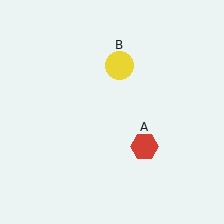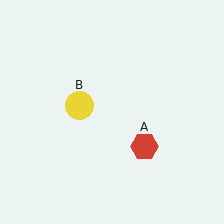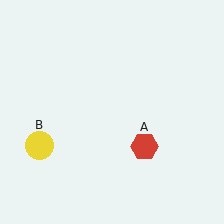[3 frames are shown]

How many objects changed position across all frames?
1 object changed position: yellow circle (object B).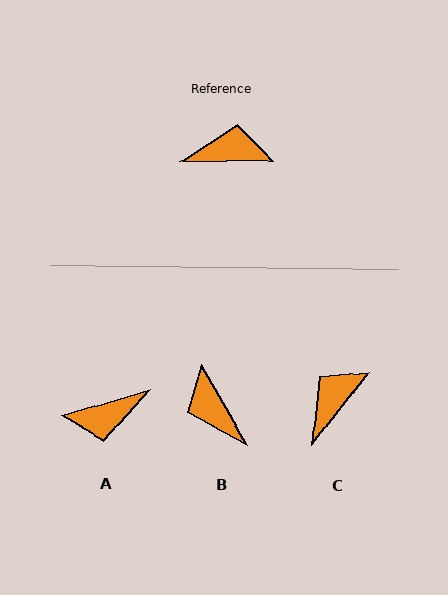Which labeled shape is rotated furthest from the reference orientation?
A, about 165 degrees away.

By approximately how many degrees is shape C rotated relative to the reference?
Approximately 51 degrees counter-clockwise.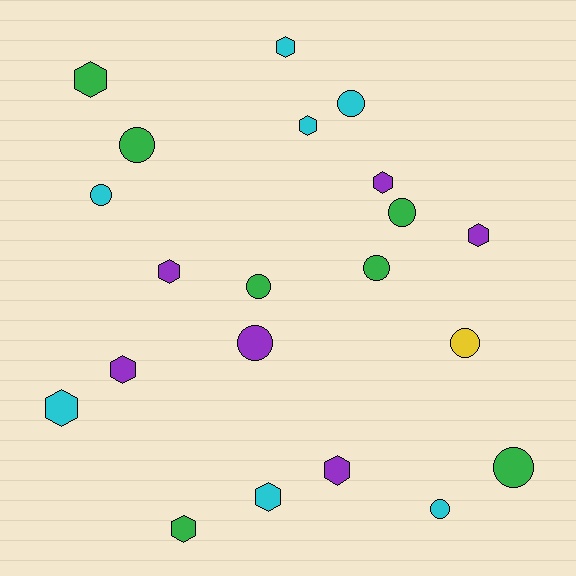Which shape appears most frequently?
Hexagon, with 11 objects.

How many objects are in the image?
There are 21 objects.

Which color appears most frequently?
Cyan, with 7 objects.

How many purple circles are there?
There is 1 purple circle.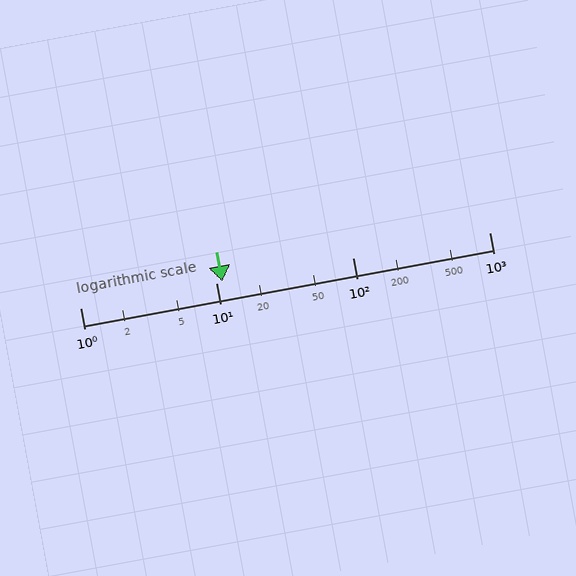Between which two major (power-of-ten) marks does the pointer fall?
The pointer is between 10 and 100.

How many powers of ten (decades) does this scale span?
The scale spans 3 decades, from 1 to 1000.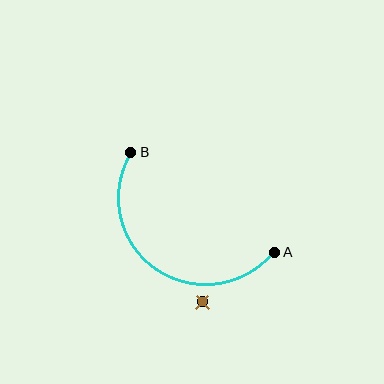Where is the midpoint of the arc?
The arc midpoint is the point on the curve farthest from the straight line joining A and B. It sits below and to the left of that line.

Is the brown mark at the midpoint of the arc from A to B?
No — the brown mark does not lie on the arc at all. It sits slightly outside the curve.